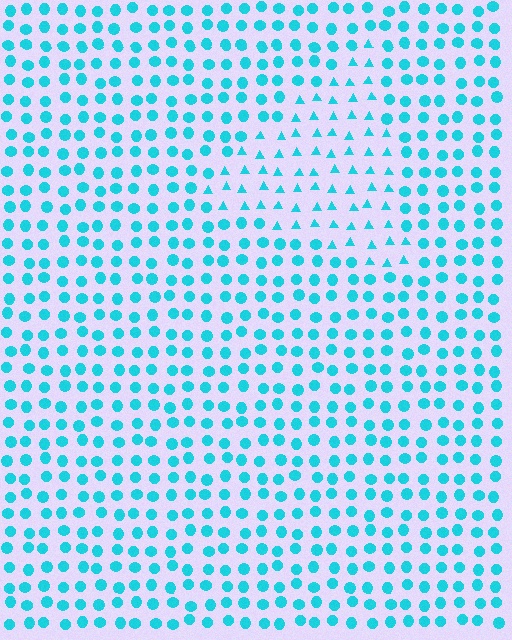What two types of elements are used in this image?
The image uses triangles inside the triangle region and circles outside it.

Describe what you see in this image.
The image is filled with small cyan elements arranged in a uniform grid. A triangle-shaped region contains triangles, while the surrounding area contains circles. The boundary is defined purely by the change in element shape.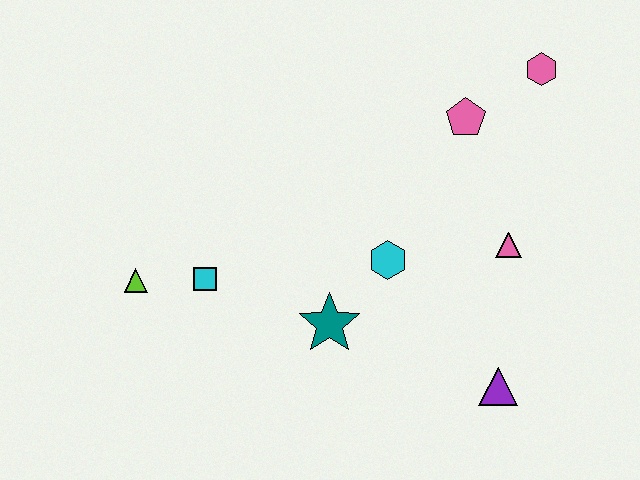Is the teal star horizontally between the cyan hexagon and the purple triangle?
No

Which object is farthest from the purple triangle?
The lime triangle is farthest from the purple triangle.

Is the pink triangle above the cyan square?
Yes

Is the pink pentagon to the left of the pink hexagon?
Yes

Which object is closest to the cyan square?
The lime triangle is closest to the cyan square.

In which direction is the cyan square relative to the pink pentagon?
The cyan square is to the left of the pink pentagon.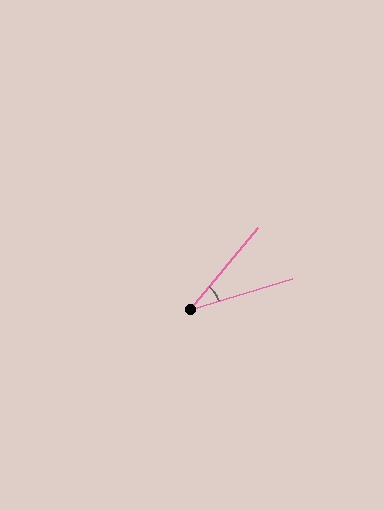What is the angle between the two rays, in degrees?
Approximately 33 degrees.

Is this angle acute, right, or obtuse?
It is acute.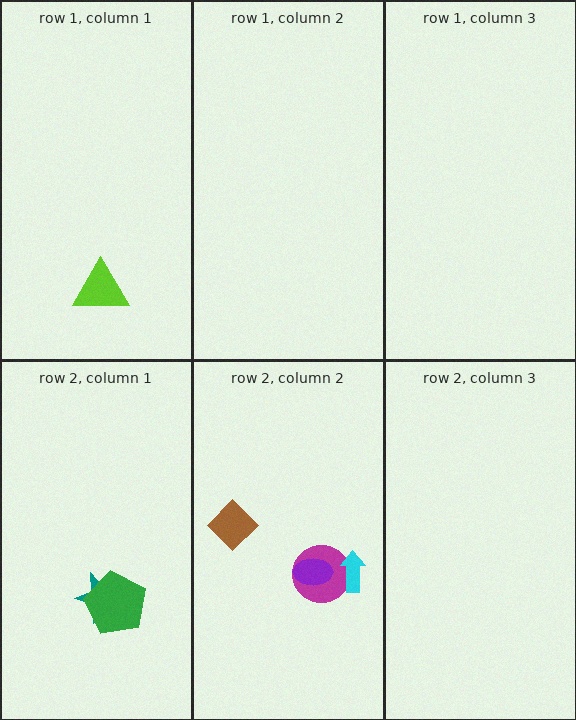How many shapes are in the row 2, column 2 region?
4.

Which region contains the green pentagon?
The row 2, column 1 region.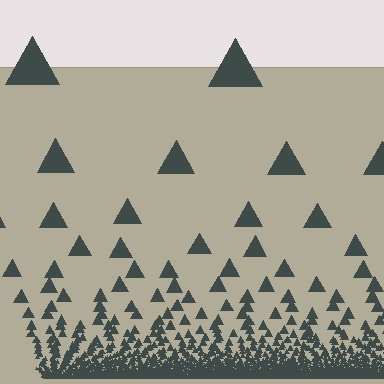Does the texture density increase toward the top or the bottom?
Density increases toward the bottom.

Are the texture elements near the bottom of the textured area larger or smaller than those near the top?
Smaller. The gradient is inverted — elements near the bottom are smaller and denser.